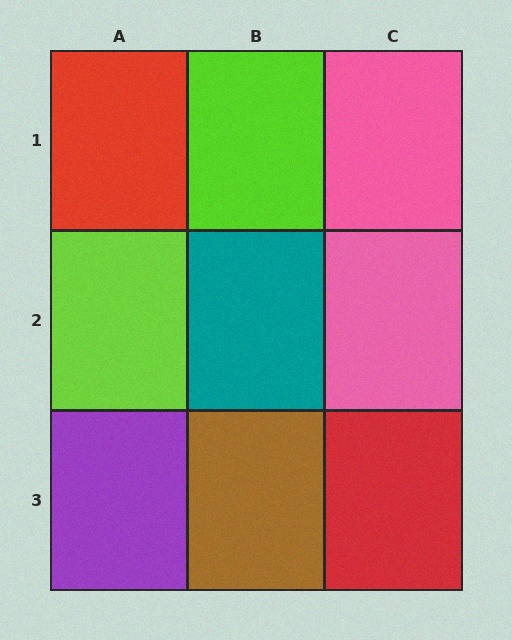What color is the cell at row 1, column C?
Pink.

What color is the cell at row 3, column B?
Brown.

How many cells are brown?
1 cell is brown.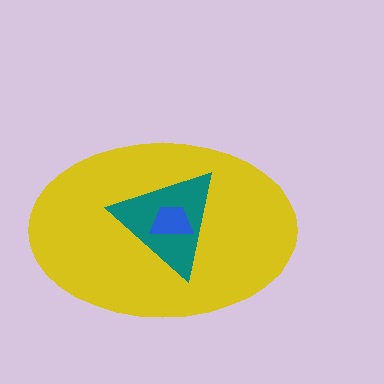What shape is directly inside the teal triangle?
The blue trapezoid.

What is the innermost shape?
The blue trapezoid.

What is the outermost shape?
The yellow ellipse.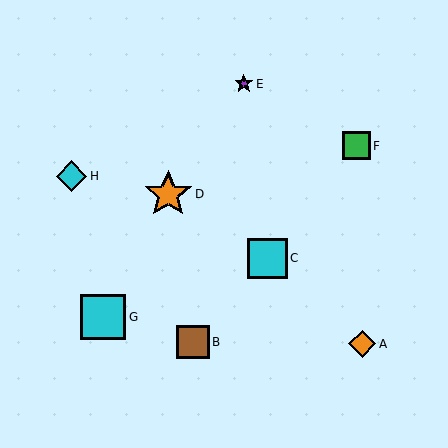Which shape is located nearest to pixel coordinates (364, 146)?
The green square (labeled F) at (356, 146) is nearest to that location.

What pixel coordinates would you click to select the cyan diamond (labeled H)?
Click at (71, 176) to select the cyan diamond H.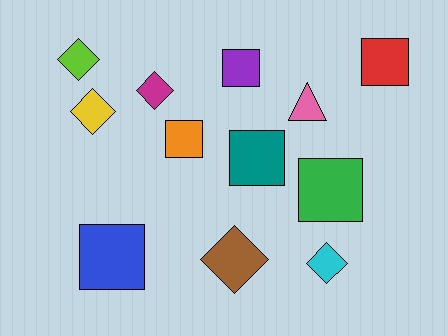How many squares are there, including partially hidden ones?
There are 6 squares.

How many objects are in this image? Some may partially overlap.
There are 12 objects.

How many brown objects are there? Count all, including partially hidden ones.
There is 1 brown object.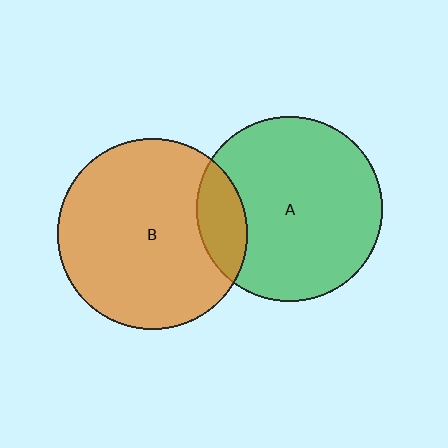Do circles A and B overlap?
Yes.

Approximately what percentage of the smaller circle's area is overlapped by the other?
Approximately 15%.